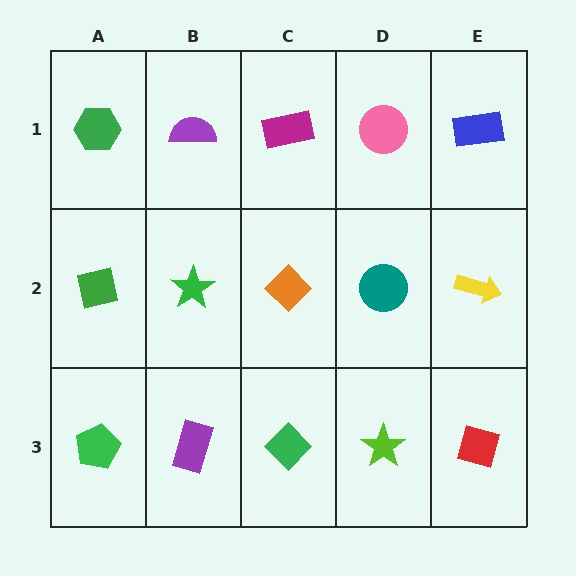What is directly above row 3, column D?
A teal circle.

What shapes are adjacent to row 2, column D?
A pink circle (row 1, column D), a lime star (row 3, column D), an orange diamond (row 2, column C), a yellow arrow (row 2, column E).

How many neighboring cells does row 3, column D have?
3.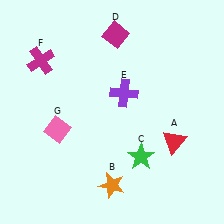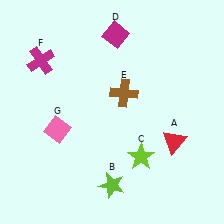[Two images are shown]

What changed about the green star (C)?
In Image 1, C is green. In Image 2, it changed to lime.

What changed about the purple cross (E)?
In Image 1, E is purple. In Image 2, it changed to brown.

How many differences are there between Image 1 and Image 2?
There are 3 differences between the two images.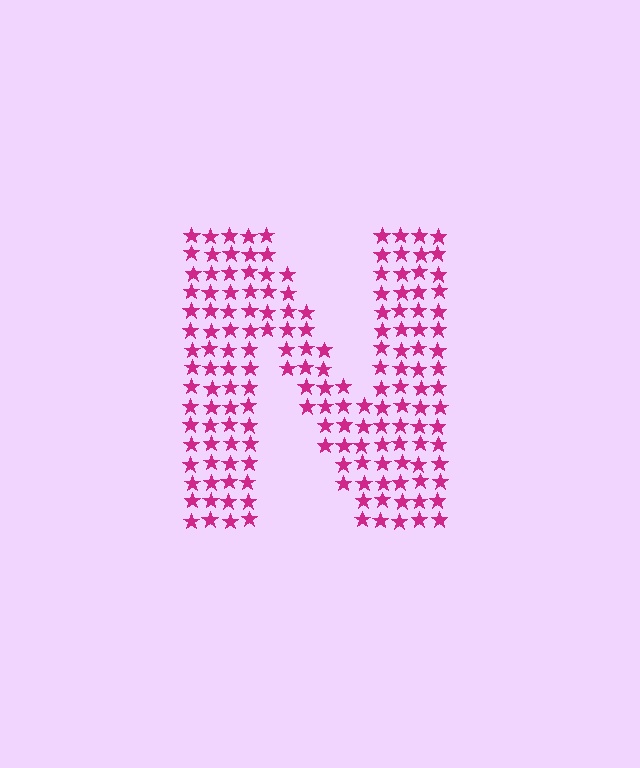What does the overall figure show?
The overall figure shows the letter N.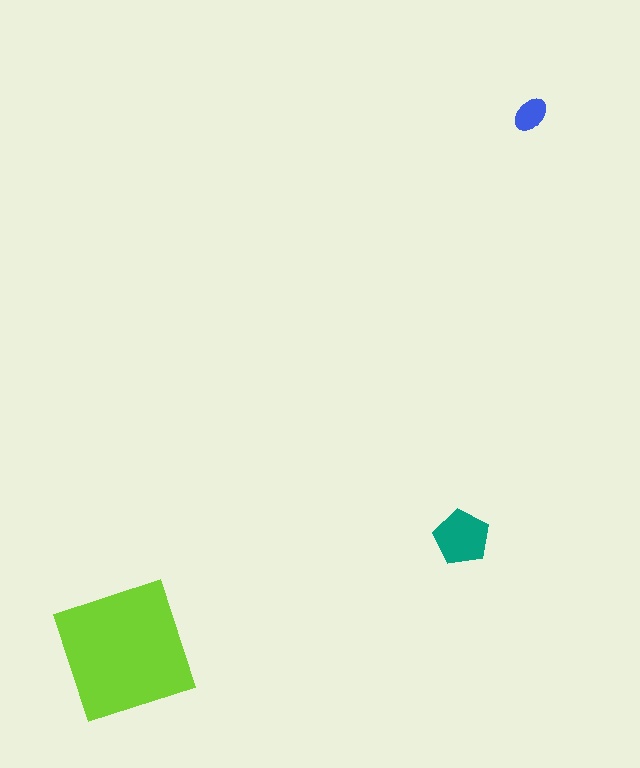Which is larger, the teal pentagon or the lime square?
The lime square.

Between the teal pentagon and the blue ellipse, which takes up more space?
The teal pentagon.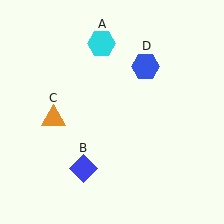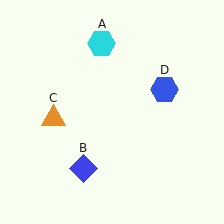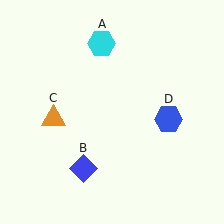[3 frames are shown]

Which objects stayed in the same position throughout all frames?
Cyan hexagon (object A) and blue diamond (object B) and orange triangle (object C) remained stationary.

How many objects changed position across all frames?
1 object changed position: blue hexagon (object D).